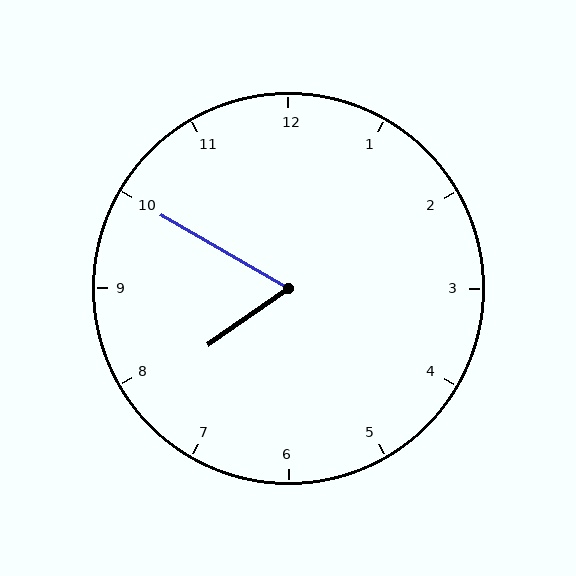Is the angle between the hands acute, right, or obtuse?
It is acute.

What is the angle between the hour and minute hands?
Approximately 65 degrees.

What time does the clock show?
7:50.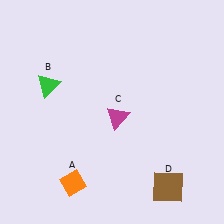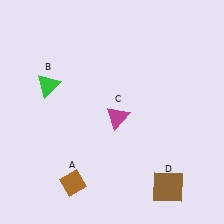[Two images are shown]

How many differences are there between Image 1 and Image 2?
There is 1 difference between the two images.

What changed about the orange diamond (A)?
In Image 1, A is orange. In Image 2, it changed to brown.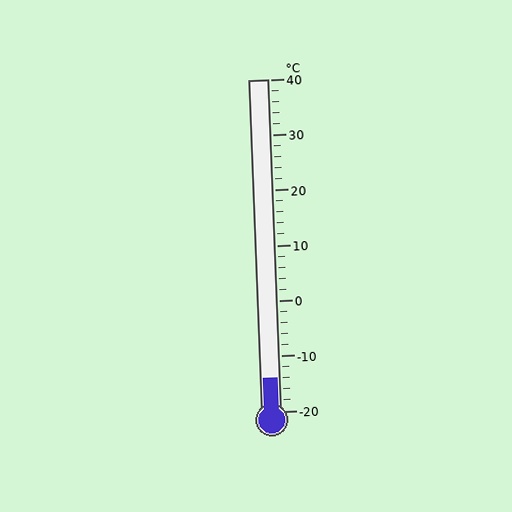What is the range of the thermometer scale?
The thermometer scale ranges from -20°C to 40°C.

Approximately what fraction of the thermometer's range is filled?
The thermometer is filled to approximately 10% of its range.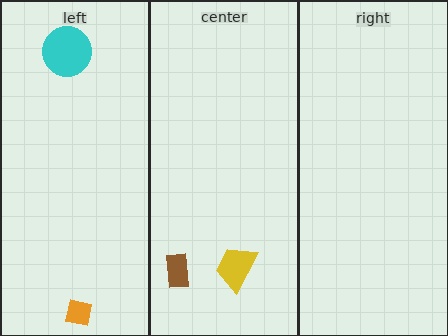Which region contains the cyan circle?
The left region.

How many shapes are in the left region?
2.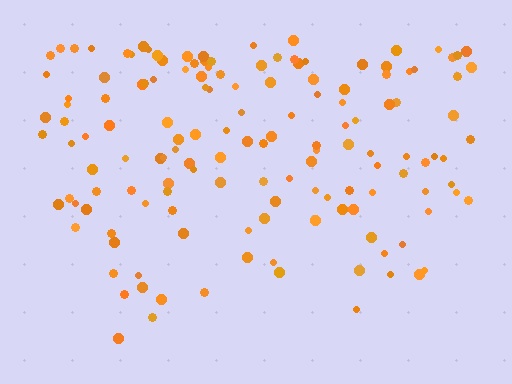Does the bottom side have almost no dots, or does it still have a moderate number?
Still a moderate number, just noticeably fewer than the top.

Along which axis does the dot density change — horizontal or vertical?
Vertical.